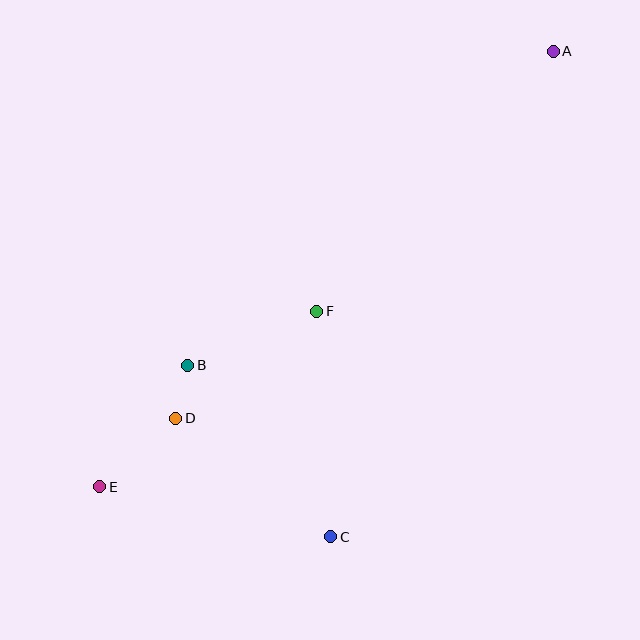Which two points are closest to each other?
Points B and D are closest to each other.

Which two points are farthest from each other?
Points A and E are farthest from each other.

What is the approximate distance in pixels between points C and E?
The distance between C and E is approximately 236 pixels.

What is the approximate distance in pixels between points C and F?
The distance between C and F is approximately 226 pixels.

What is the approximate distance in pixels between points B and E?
The distance between B and E is approximately 150 pixels.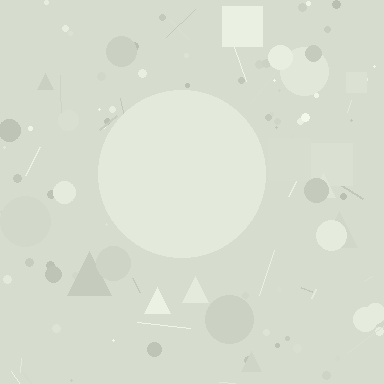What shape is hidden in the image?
A circle is hidden in the image.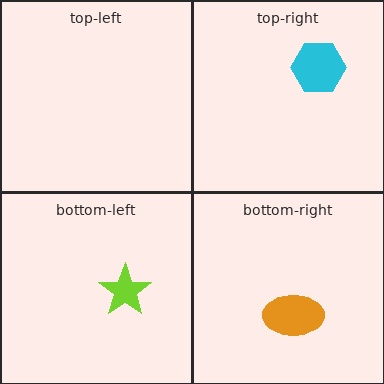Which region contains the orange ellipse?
The bottom-right region.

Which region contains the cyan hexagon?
The top-right region.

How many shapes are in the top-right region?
1.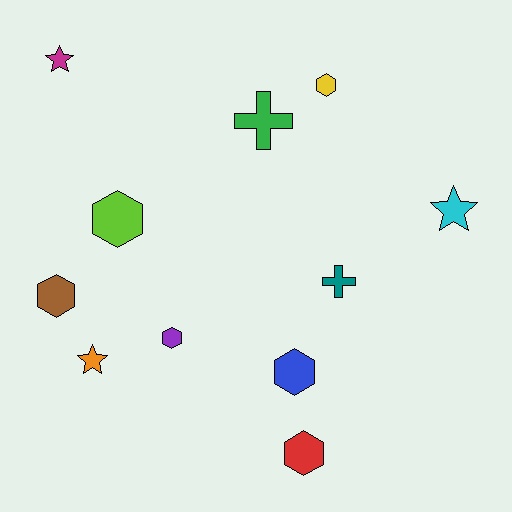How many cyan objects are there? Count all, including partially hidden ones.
There is 1 cyan object.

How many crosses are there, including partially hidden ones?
There are 2 crosses.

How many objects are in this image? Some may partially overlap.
There are 11 objects.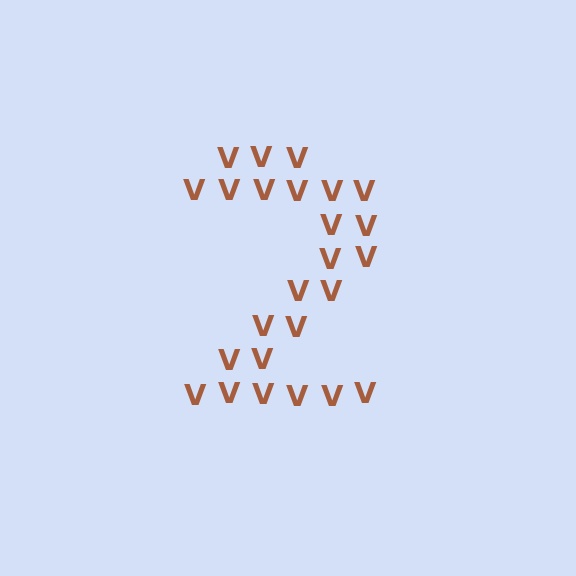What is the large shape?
The large shape is the digit 2.